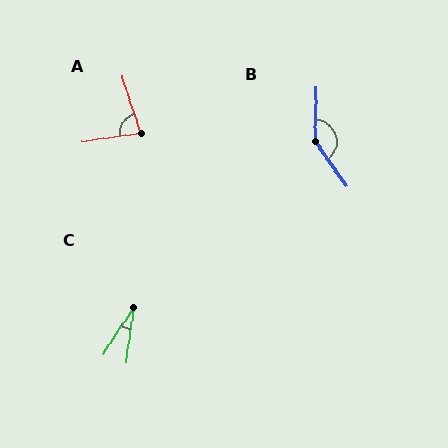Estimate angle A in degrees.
Approximately 81 degrees.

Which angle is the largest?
B, at approximately 143 degrees.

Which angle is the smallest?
C, at approximately 25 degrees.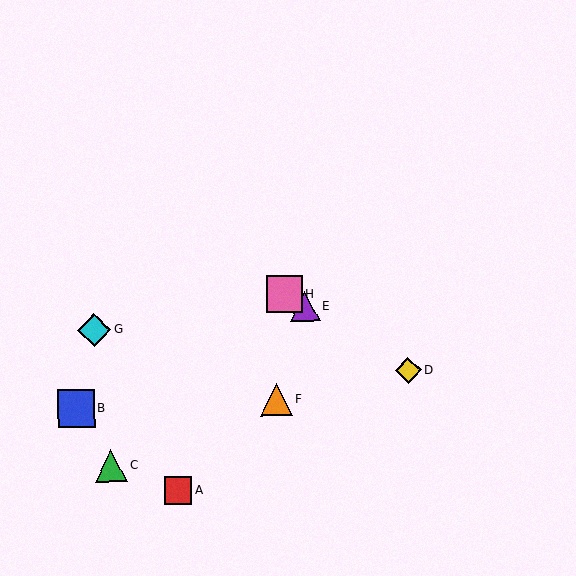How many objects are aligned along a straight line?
3 objects (D, E, H) are aligned along a straight line.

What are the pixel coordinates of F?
Object F is at (276, 400).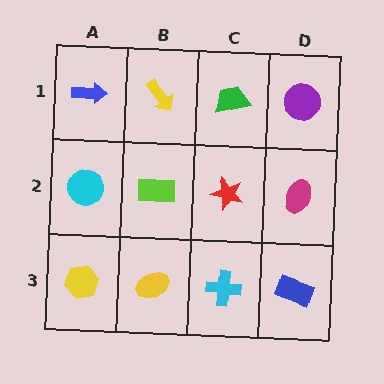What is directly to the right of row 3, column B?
A cyan cross.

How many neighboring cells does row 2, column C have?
4.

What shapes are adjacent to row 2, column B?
A yellow arrow (row 1, column B), a yellow ellipse (row 3, column B), a cyan circle (row 2, column A), a red star (row 2, column C).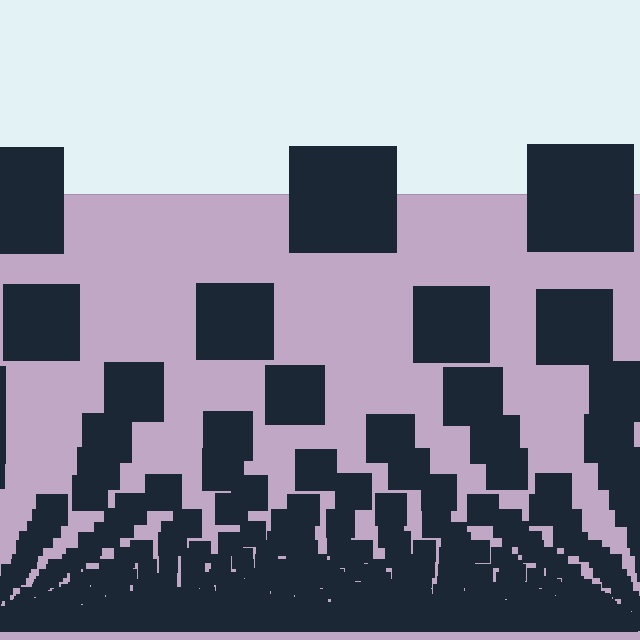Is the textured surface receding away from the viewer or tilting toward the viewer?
The surface appears to tilt toward the viewer. Texture elements get larger and sparser toward the top.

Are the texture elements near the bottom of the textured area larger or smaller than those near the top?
Smaller. The gradient is inverted — elements near the bottom are smaller and denser.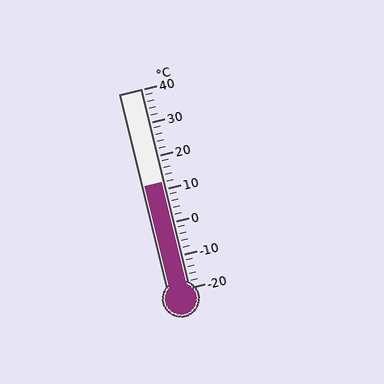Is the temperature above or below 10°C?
The temperature is above 10°C.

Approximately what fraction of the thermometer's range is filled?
The thermometer is filled to approximately 55% of its range.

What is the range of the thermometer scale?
The thermometer scale ranges from -20°C to 40°C.